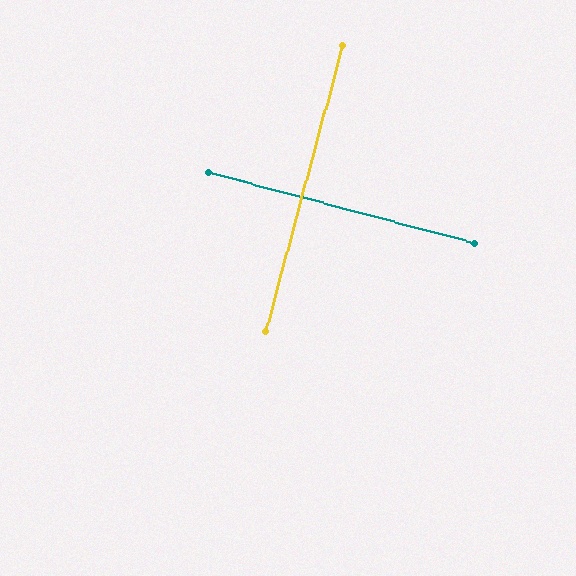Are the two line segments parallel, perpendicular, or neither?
Perpendicular — they meet at approximately 90°.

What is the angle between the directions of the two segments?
Approximately 90 degrees.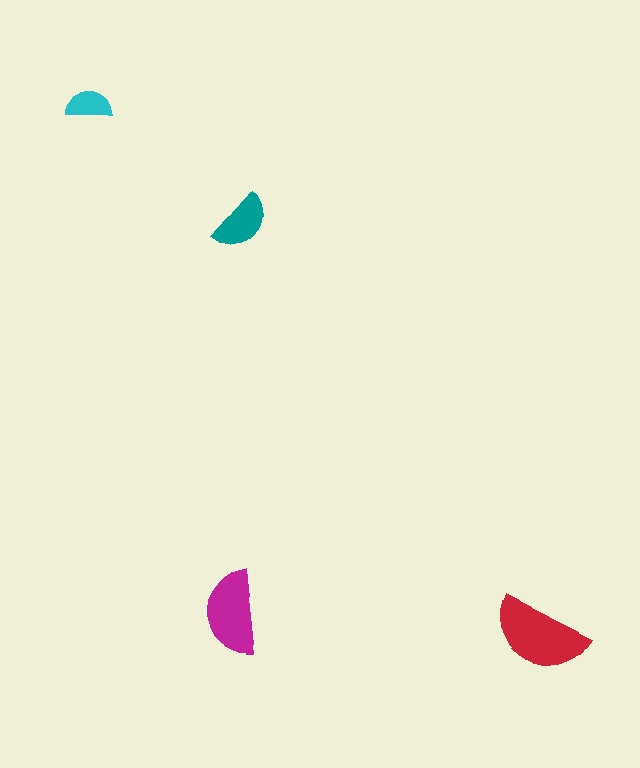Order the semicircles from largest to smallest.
the red one, the magenta one, the teal one, the cyan one.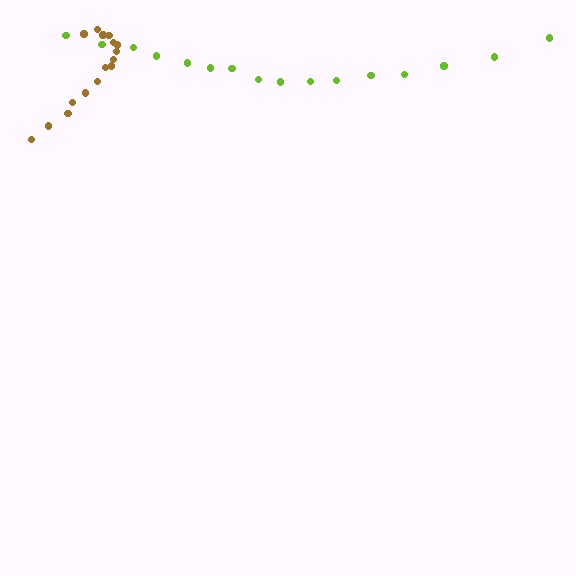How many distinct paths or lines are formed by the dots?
There are 2 distinct paths.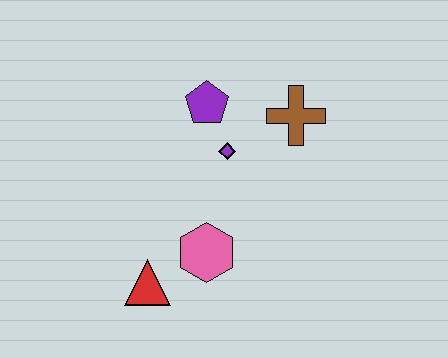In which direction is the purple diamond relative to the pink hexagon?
The purple diamond is above the pink hexagon.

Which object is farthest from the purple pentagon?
The red triangle is farthest from the purple pentagon.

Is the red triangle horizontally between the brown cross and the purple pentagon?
No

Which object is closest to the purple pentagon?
The purple diamond is closest to the purple pentagon.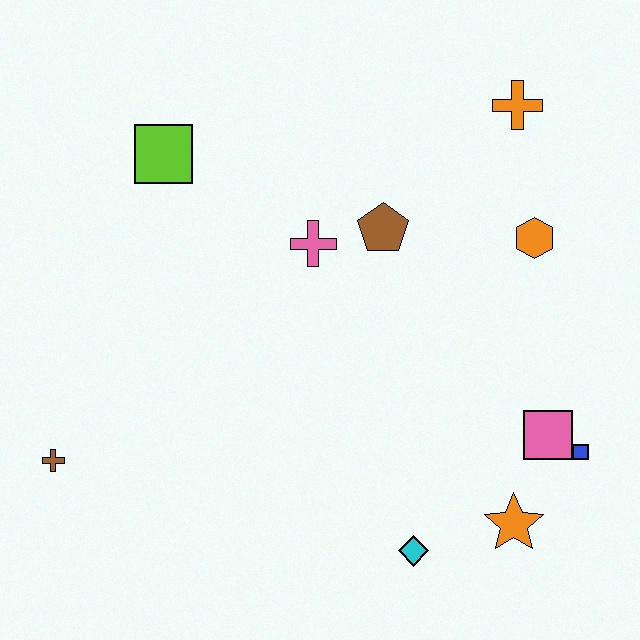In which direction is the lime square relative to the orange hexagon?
The lime square is to the left of the orange hexagon.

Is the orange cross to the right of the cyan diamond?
Yes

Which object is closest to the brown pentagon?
The pink cross is closest to the brown pentagon.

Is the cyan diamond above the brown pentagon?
No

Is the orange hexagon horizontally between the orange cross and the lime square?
No